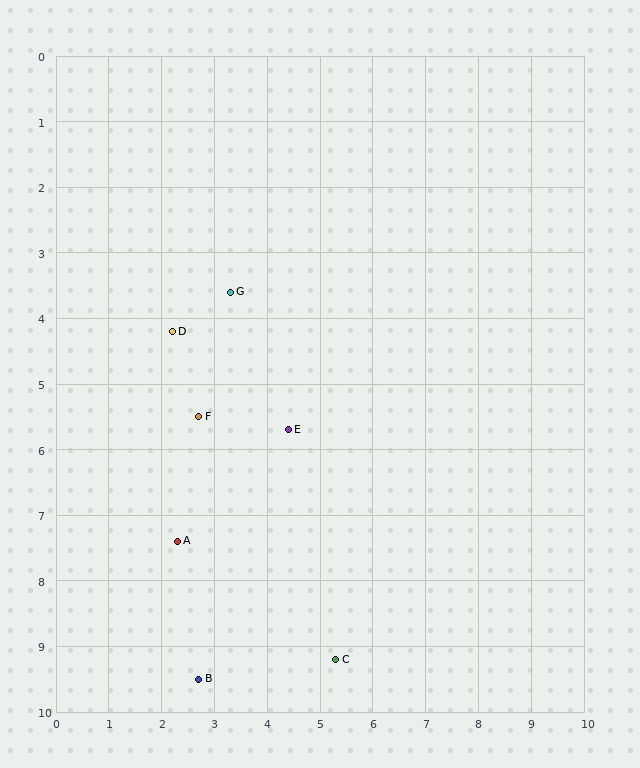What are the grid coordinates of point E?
Point E is at approximately (4.4, 5.7).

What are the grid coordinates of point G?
Point G is at approximately (3.3, 3.6).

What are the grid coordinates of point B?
Point B is at approximately (2.7, 9.5).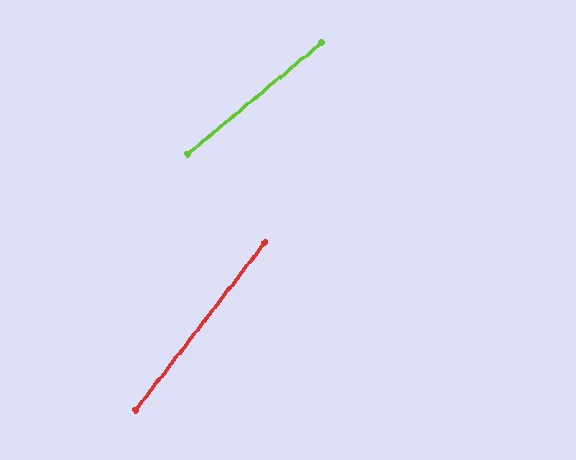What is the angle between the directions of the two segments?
Approximately 13 degrees.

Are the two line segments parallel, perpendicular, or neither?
Neither parallel nor perpendicular — they differ by about 13°.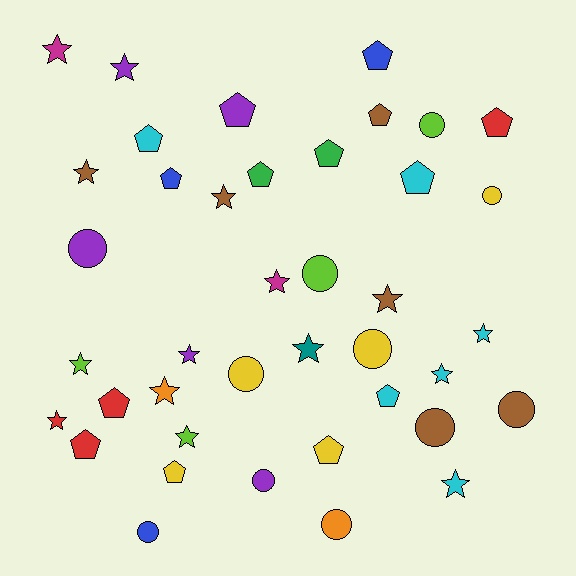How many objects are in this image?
There are 40 objects.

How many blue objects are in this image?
There are 3 blue objects.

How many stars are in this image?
There are 15 stars.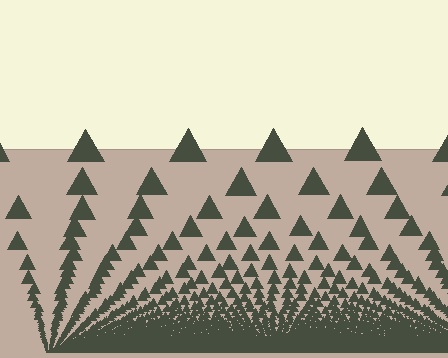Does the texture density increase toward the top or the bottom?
Density increases toward the bottom.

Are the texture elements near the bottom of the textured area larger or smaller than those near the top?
Smaller. The gradient is inverted — elements near the bottom are smaller and denser.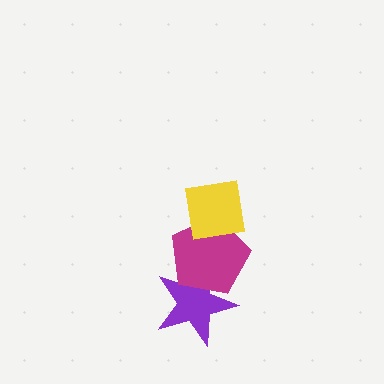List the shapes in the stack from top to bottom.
From top to bottom: the yellow square, the magenta pentagon, the purple star.